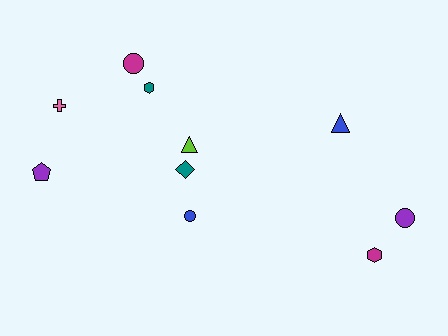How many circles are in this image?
There are 3 circles.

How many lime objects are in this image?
There is 1 lime object.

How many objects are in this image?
There are 10 objects.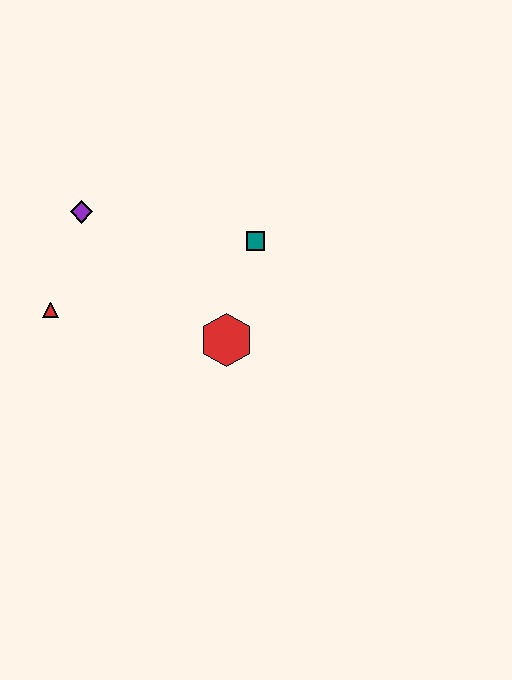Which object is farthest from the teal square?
The red triangle is farthest from the teal square.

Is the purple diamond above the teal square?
Yes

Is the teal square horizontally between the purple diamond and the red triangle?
No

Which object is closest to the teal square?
The red hexagon is closest to the teal square.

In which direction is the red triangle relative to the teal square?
The red triangle is to the left of the teal square.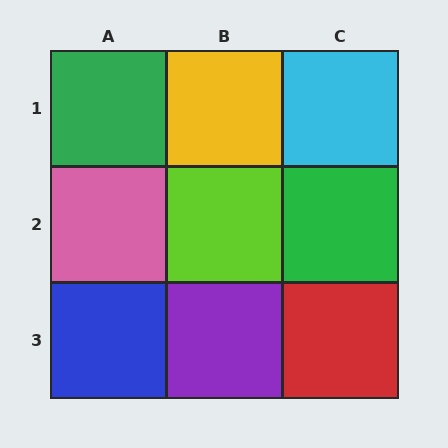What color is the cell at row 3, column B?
Purple.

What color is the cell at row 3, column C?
Red.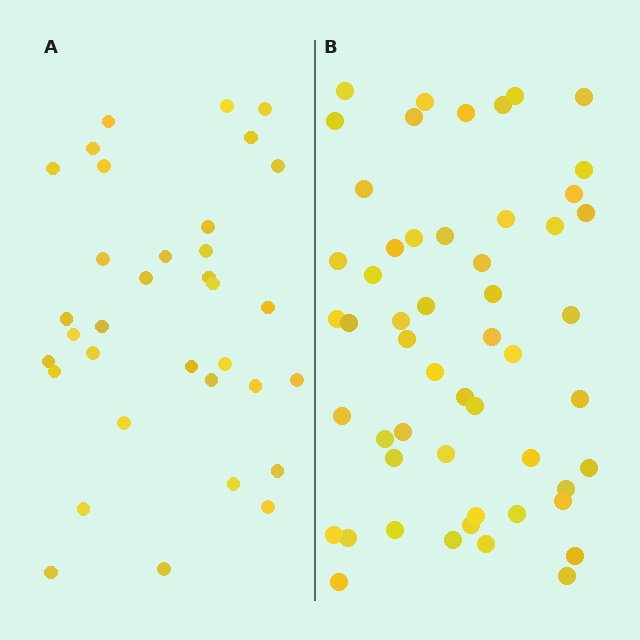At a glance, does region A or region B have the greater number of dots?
Region B (the right region) has more dots.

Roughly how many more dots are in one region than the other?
Region B has approximately 20 more dots than region A.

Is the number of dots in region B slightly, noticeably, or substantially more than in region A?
Region B has substantially more. The ratio is roughly 1.6 to 1.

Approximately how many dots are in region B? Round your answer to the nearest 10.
About 50 dots. (The exact count is 53, which rounds to 50.)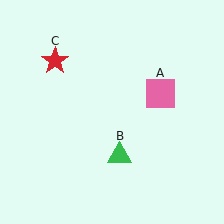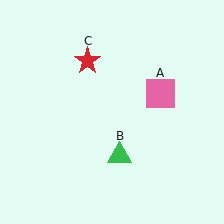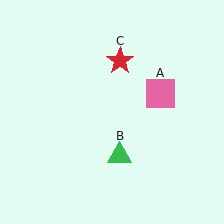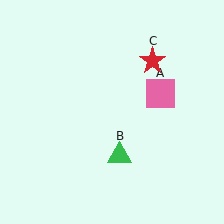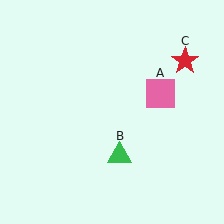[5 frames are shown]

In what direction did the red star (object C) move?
The red star (object C) moved right.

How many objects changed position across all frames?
1 object changed position: red star (object C).